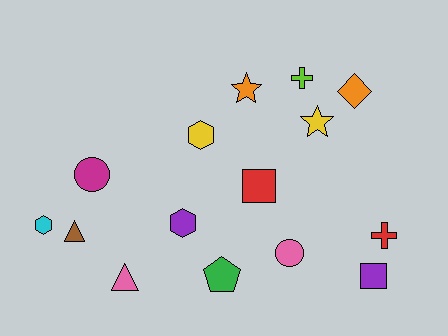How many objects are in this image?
There are 15 objects.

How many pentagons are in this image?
There is 1 pentagon.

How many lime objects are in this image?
There is 1 lime object.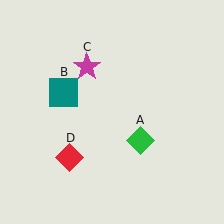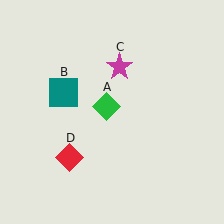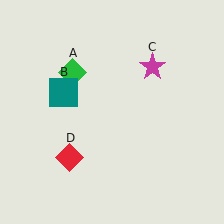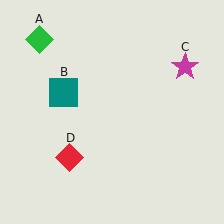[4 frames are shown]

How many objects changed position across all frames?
2 objects changed position: green diamond (object A), magenta star (object C).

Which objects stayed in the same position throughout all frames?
Teal square (object B) and red diamond (object D) remained stationary.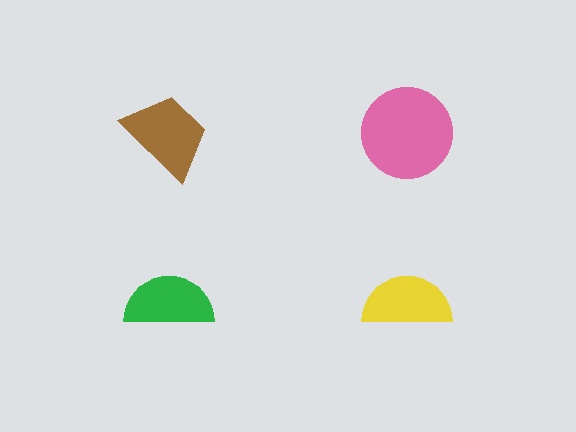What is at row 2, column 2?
A yellow semicircle.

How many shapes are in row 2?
2 shapes.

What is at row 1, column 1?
A brown trapezoid.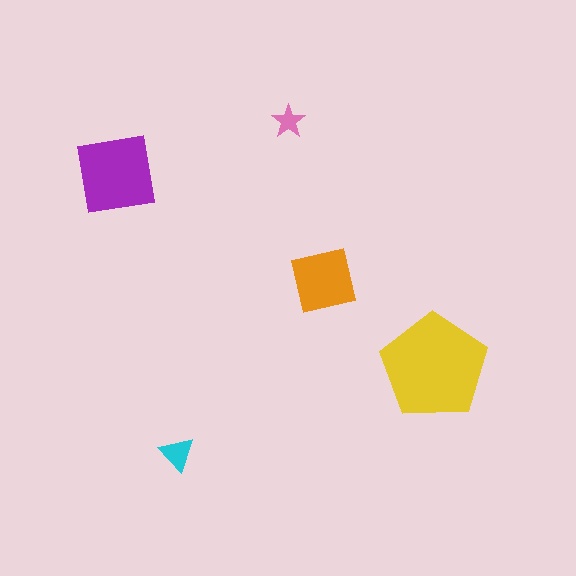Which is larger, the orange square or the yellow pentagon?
The yellow pentagon.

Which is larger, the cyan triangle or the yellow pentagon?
The yellow pentagon.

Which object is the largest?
The yellow pentagon.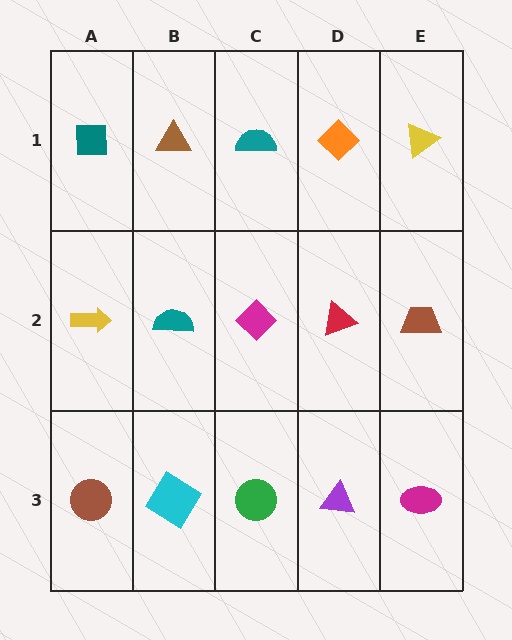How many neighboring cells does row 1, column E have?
2.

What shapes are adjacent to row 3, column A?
A yellow arrow (row 2, column A), a cyan diamond (row 3, column B).